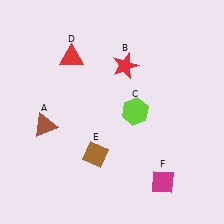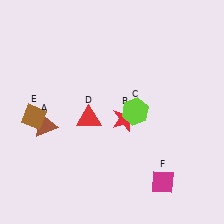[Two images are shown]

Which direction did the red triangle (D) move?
The red triangle (D) moved down.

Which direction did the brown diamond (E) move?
The brown diamond (E) moved left.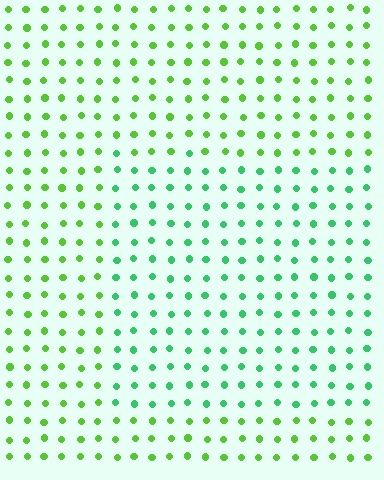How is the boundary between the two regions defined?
The boundary is defined purely by a slight shift in hue (about 36 degrees). Spacing, size, and orientation are identical on both sides.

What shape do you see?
I see a rectangle.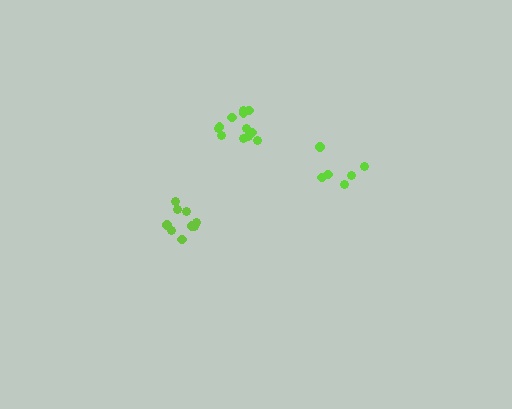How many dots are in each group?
Group 1: 6 dots, Group 2: 12 dots, Group 3: 9 dots (27 total).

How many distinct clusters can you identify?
There are 3 distinct clusters.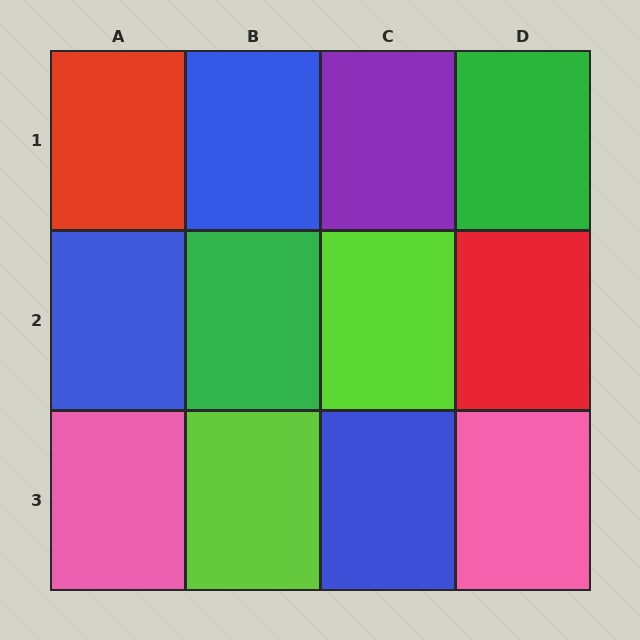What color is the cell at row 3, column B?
Lime.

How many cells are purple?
1 cell is purple.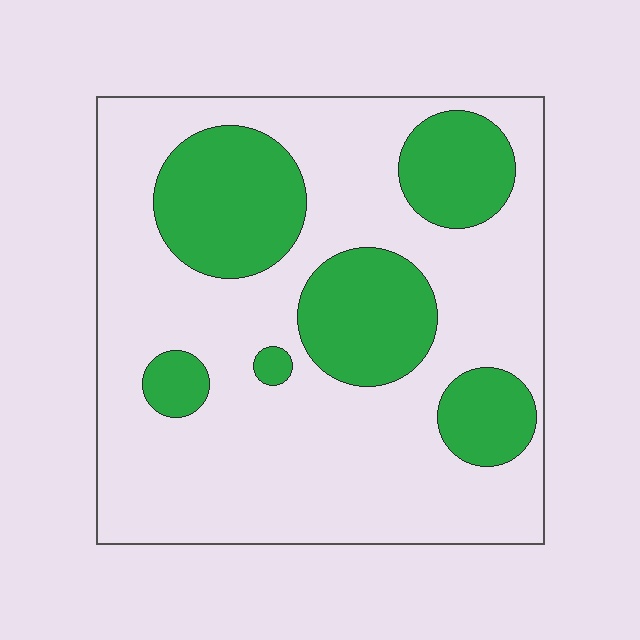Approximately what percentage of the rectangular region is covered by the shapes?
Approximately 30%.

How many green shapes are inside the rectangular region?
6.